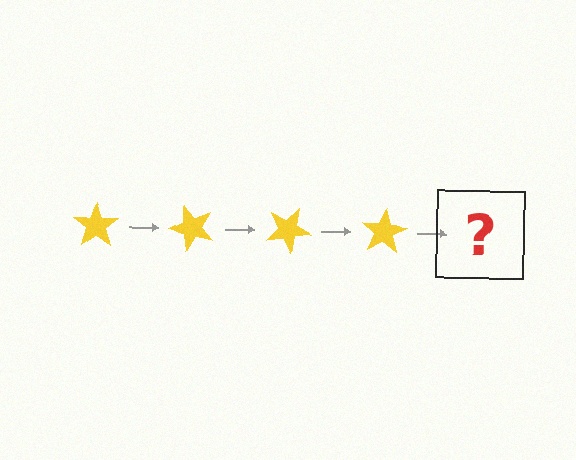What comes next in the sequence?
The next element should be a yellow star rotated 200 degrees.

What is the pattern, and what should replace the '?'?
The pattern is that the star rotates 50 degrees each step. The '?' should be a yellow star rotated 200 degrees.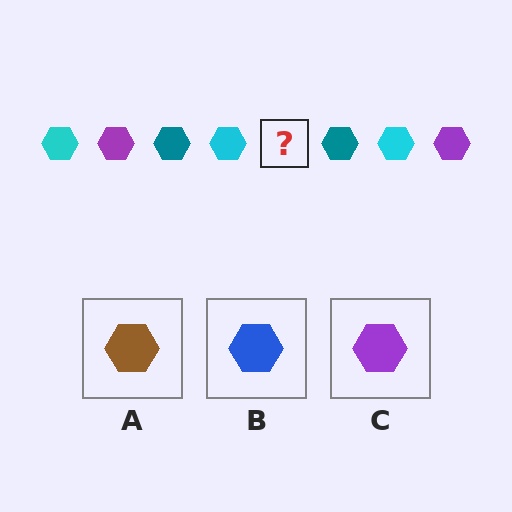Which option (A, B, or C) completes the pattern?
C.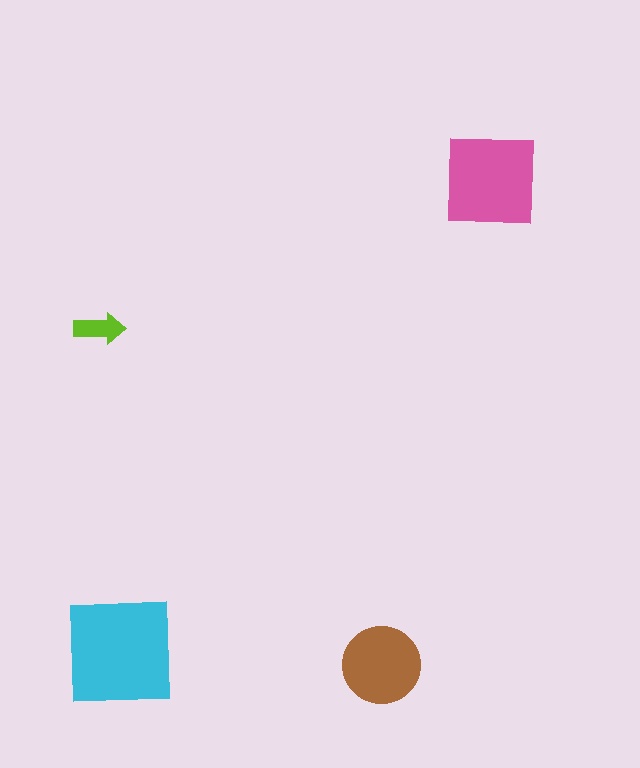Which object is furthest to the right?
The pink square is rightmost.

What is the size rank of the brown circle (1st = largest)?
3rd.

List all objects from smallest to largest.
The lime arrow, the brown circle, the pink square, the cyan square.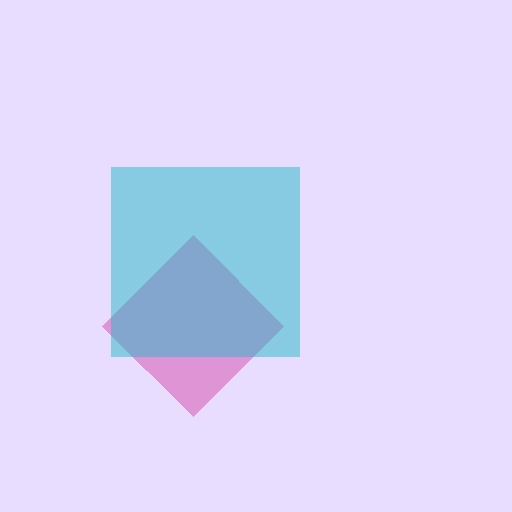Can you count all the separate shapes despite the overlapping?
Yes, there are 2 separate shapes.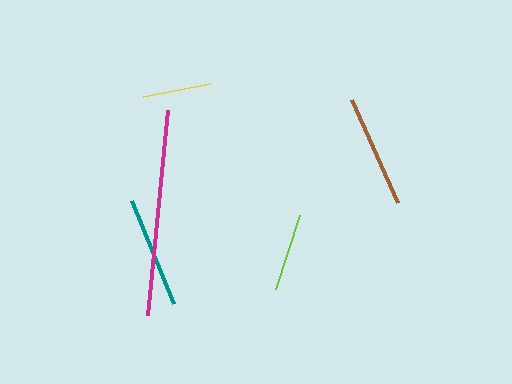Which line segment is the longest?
The magenta line is the longest at approximately 206 pixels.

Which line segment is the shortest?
The yellow line is the shortest at approximately 68 pixels.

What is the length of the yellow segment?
The yellow segment is approximately 68 pixels long.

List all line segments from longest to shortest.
From longest to shortest: magenta, brown, teal, lime, yellow.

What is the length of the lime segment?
The lime segment is approximately 77 pixels long.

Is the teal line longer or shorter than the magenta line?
The magenta line is longer than the teal line.